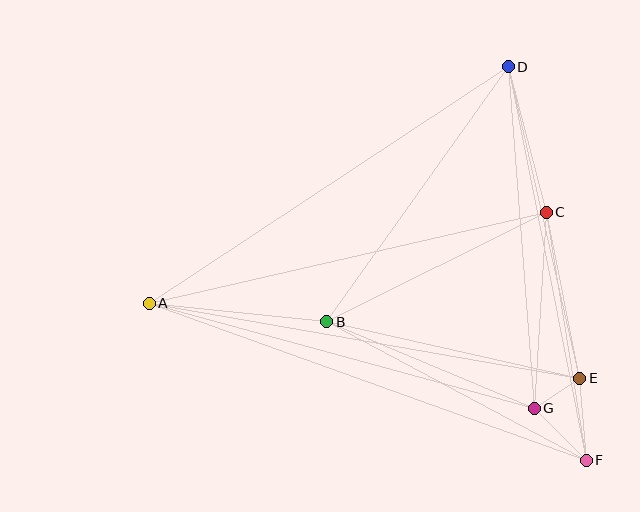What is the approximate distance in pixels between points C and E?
The distance between C and E is approximately 169 pixels.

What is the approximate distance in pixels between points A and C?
The distance between A and C is approximately 407 pixels.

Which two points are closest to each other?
Points E and G are closest to each other.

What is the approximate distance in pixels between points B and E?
The distance between B and E is approximately 259 pixels.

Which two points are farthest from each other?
Points A and F are farthest from each other.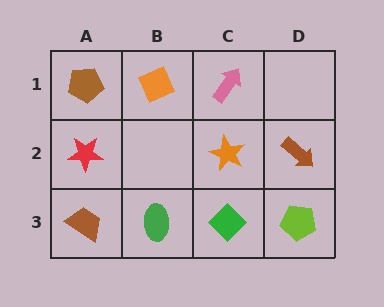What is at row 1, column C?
A pink arrow.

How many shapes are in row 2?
3 shapes.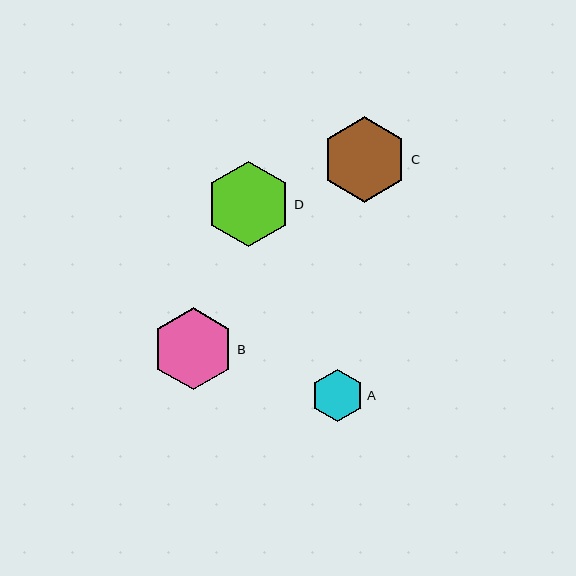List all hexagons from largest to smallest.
From largest to smallest: C, D, B, A.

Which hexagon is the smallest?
Hexagon A is the smallest with a size of approximately 52 pixels.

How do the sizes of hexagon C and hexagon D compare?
Hexagon C and hexagon D are approximately the same size.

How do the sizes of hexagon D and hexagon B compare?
Hexagon D and hexagon B are approximately the same size.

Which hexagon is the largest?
Hexagon C is the largest with a size of approximately 86 pixels.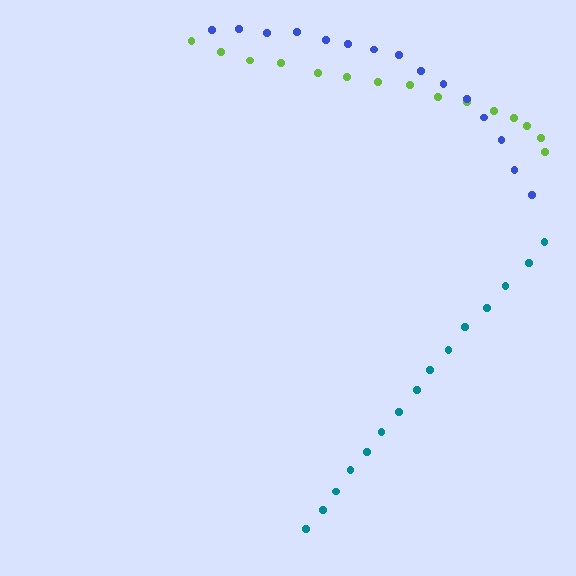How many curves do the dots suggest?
There are 3 distinct paths.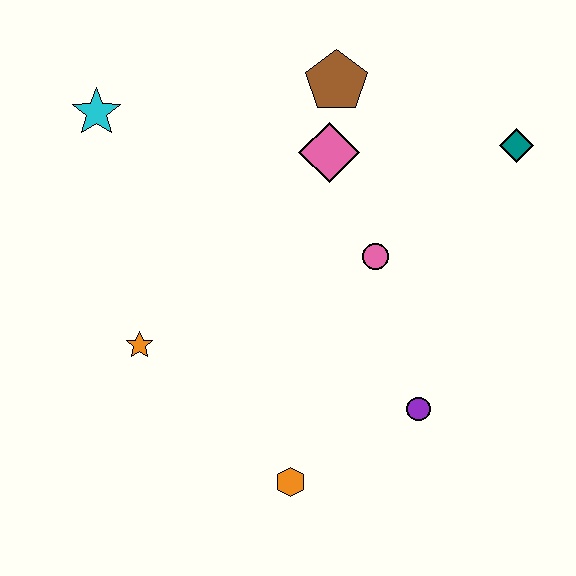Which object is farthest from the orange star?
The teal diamond is farthest from the orange star.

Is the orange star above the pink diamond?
No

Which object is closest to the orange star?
The orange hexagon is closest to the orange star.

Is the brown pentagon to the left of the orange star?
No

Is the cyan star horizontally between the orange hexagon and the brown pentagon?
No